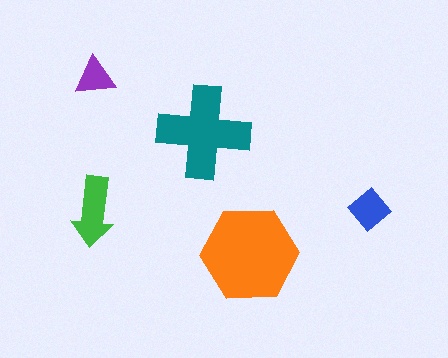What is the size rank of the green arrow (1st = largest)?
3rd.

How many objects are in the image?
There are 5 objects in the image.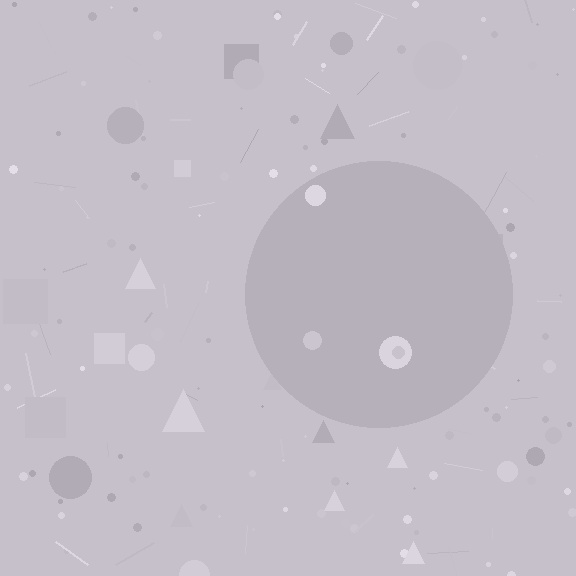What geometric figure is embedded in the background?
A circle is embedded in the background.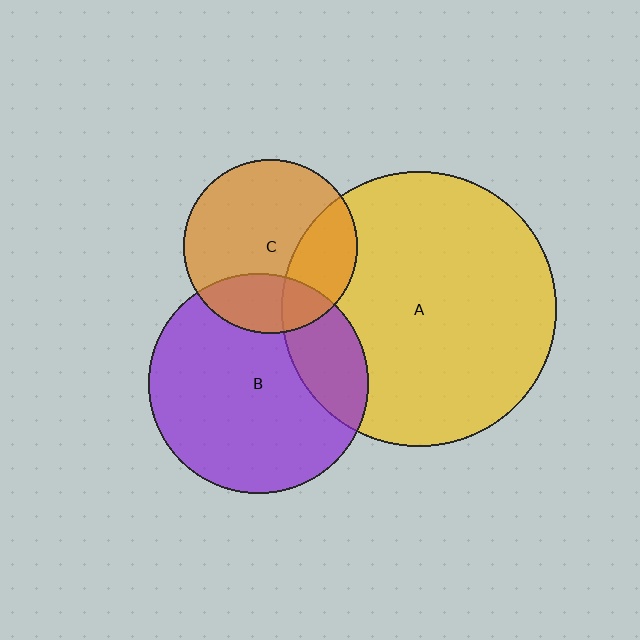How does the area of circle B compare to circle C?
Approximately 1.6 times.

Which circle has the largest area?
Circle A (yellow).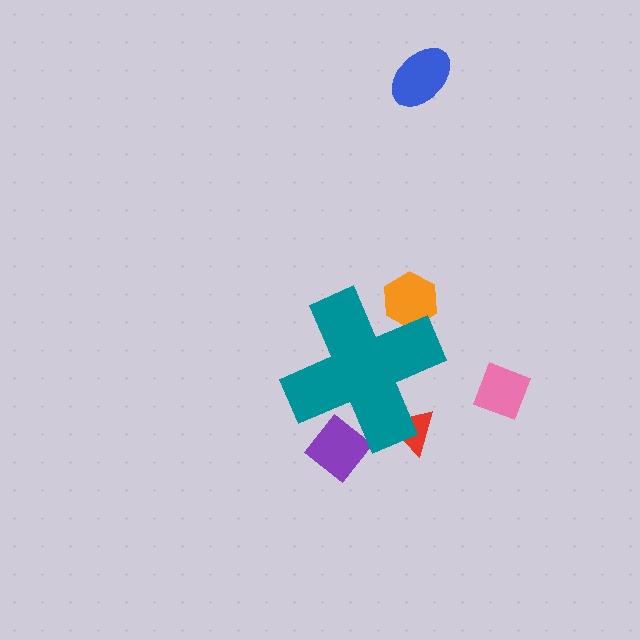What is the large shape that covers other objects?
A teal cross.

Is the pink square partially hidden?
No, the pink square is fully visible.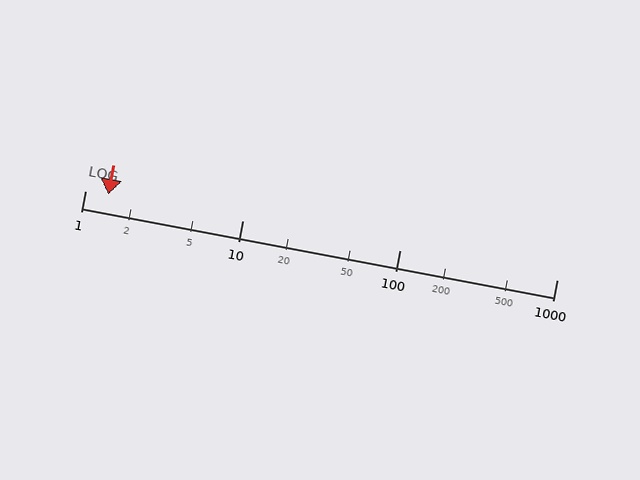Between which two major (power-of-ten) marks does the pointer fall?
The pointer is between 1 and 10.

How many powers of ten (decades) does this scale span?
The scale spans 3 decades, from 1 to 1000.